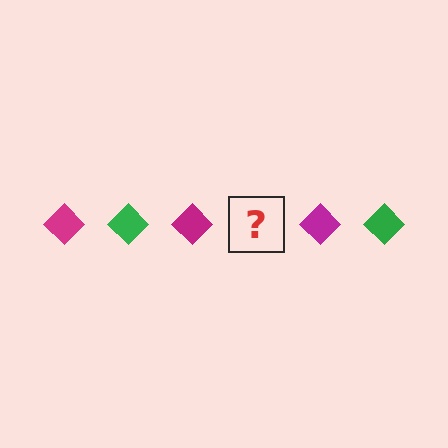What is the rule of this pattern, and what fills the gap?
The rule is that the pattern cycles through magenta, green diamonds. The gap should be filled with a green diamond.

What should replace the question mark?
The question mark should be replaced with a green diamond.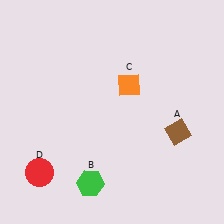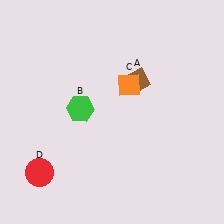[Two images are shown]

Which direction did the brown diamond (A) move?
The brown diamond (A) moved up.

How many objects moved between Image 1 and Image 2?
2 objects moved between the two images.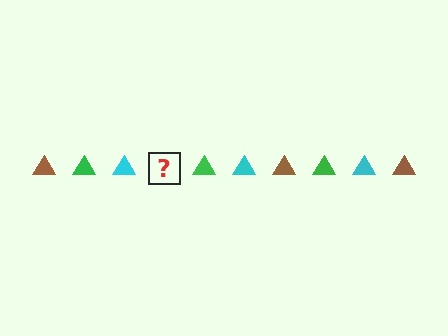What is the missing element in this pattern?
The missing element is a brown triangle.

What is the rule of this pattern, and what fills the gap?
The rule is that the pattern cycles through brown, green, cyan triangles. The gap should be filled with a brown triangle.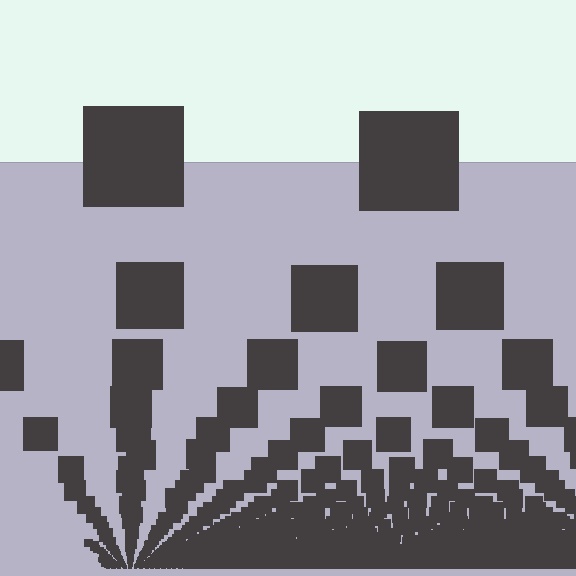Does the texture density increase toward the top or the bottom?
Density increases toward the bottom.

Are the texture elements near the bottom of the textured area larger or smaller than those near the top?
Smaller. The gradient is inverted — elements near the bottom are smaller and denser.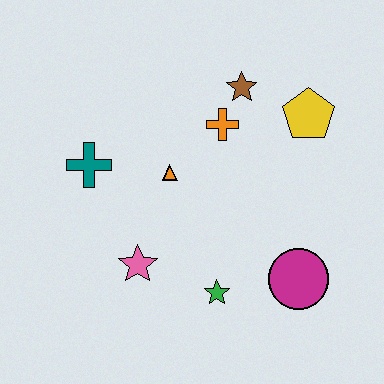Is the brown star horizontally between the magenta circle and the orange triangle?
Yes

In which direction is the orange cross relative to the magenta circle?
The orange cross is above the magenta circle.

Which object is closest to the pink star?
The green star is closest to the pink star.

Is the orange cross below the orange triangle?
No